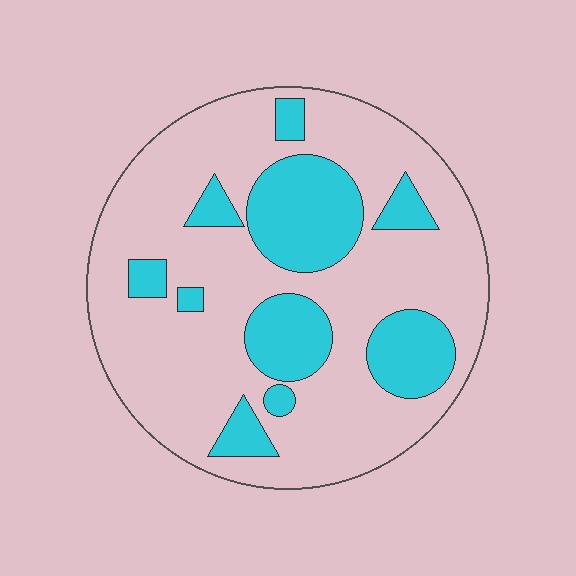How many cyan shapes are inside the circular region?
10.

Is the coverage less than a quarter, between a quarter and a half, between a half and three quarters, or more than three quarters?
Between a quarter and a half.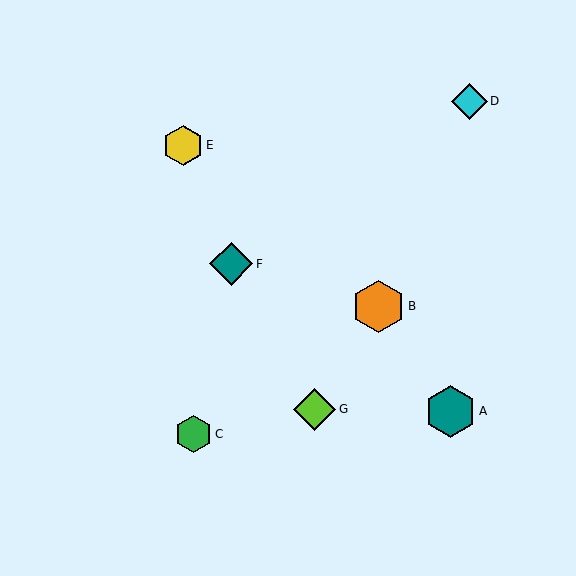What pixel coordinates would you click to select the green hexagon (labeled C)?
Click at (194, 434) to select the green hexagon C.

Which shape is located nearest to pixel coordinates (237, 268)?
The teal diamond (labeled F) at (231, 264) is nearest to that location.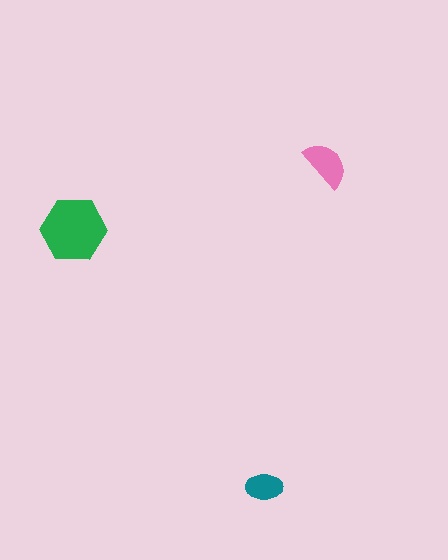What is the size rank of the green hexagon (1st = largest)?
1st.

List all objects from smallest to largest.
The teal ellipse, the pink semicircle, the green hexagon.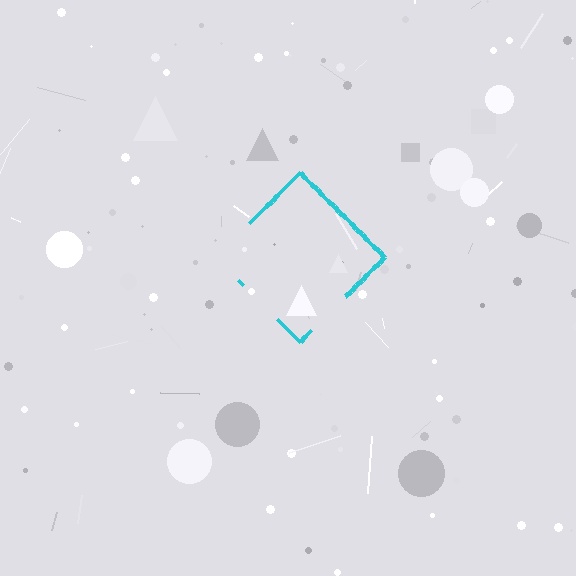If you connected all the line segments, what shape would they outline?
They would outline a diamond.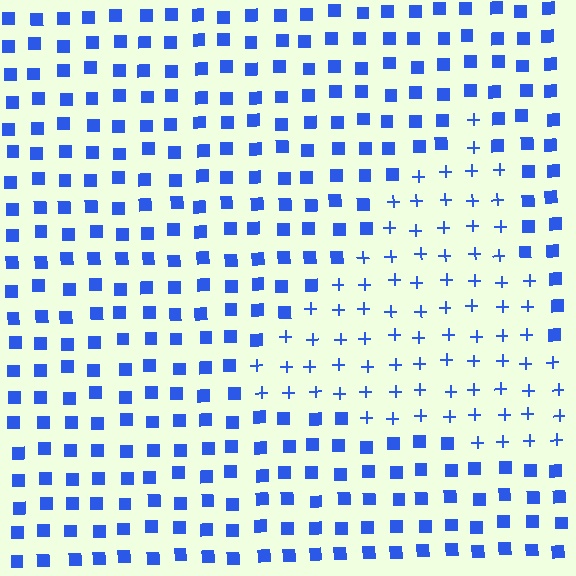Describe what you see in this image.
The image is filled with small blue elements arranged in a uniform grid. A triangle-shaped region contains plus signs, while the surrounding area contains squares. The boundary is defined purely by the change in element shape.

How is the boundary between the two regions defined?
The boundary is defined by a change in element shape: plus signs inside vs. squares outside. All elements share the same color and spacing.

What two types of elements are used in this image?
The image uses plus signs inside the triangle region and squares outside it.